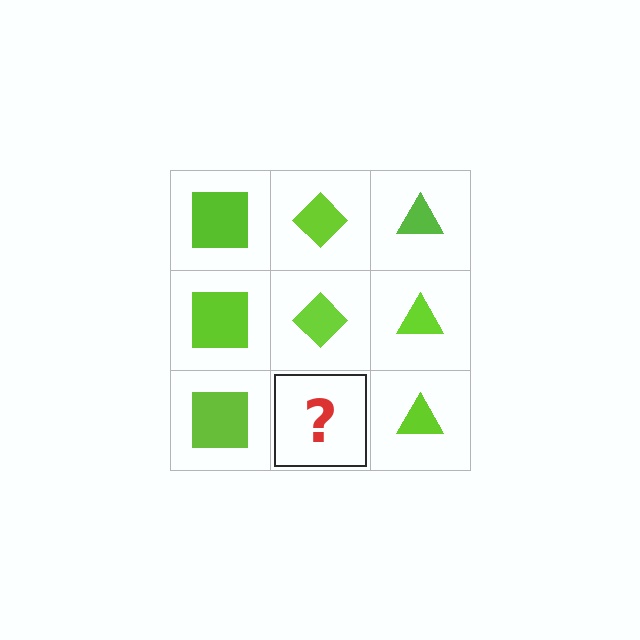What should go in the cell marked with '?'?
The missing cell should contain a lime diamond.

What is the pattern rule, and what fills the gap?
The rule is that each column has a consistent shape. The gap should be filled with a lime diamond.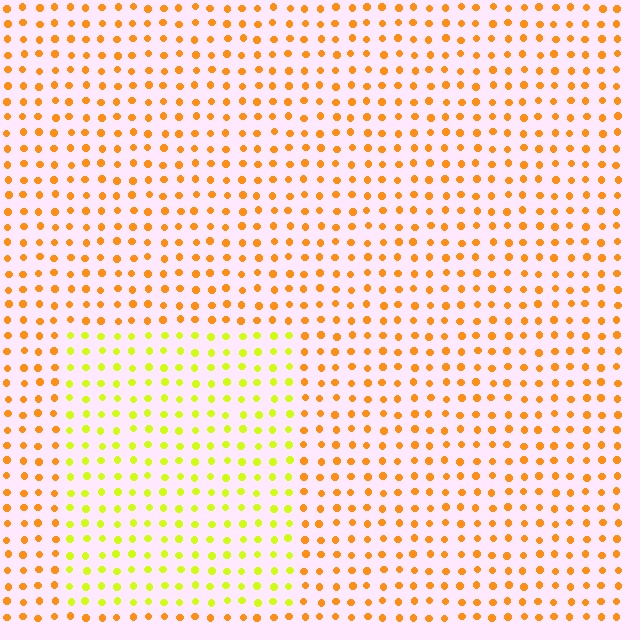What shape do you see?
I see a rectangle.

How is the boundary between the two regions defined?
The boundary is defined purely by a slight shift in hue (about 40 degrees). Spacing, size, and orientation are identical on both sides.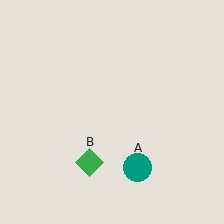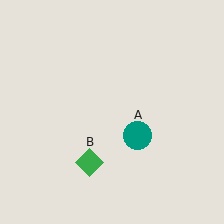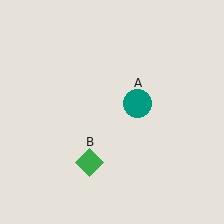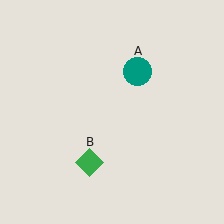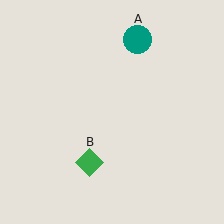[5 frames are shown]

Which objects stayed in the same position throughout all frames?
Green diamond (object B) remained stationary.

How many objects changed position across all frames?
1 object changed position: teal circle (object A).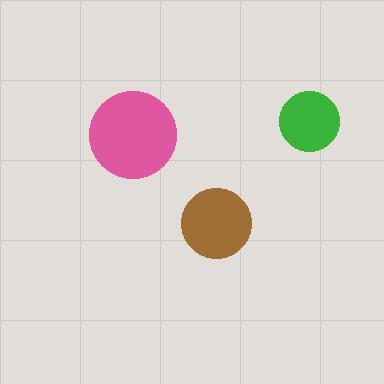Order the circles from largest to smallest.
the pink one, the brown one, the green one.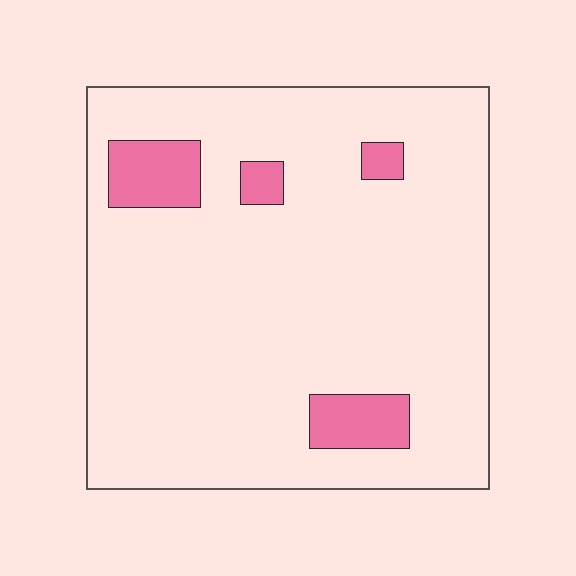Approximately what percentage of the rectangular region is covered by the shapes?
Approximately 10%.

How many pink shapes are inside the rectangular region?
4.